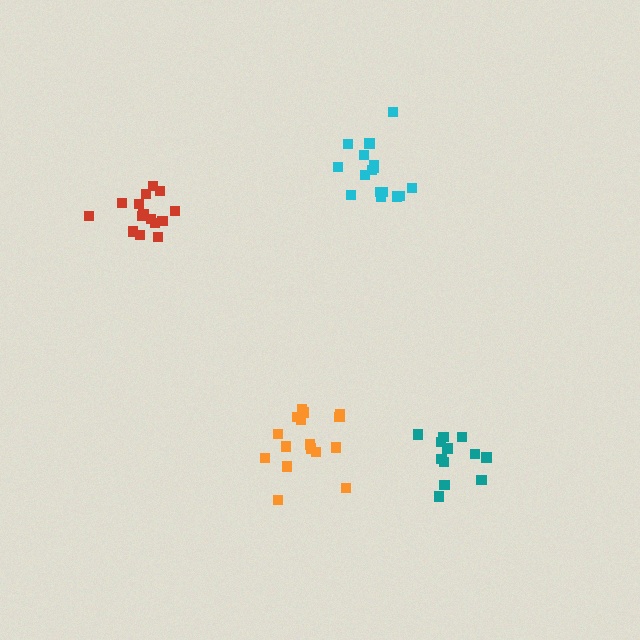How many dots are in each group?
Group 1: 12 dots, Group 2: 16 dots, Group 3: 15 dots, Group 4: 16 dots (59 total).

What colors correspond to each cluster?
The clusters are colored: teal, orange, red, cyan.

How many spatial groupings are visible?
There are 4 spatial groupings.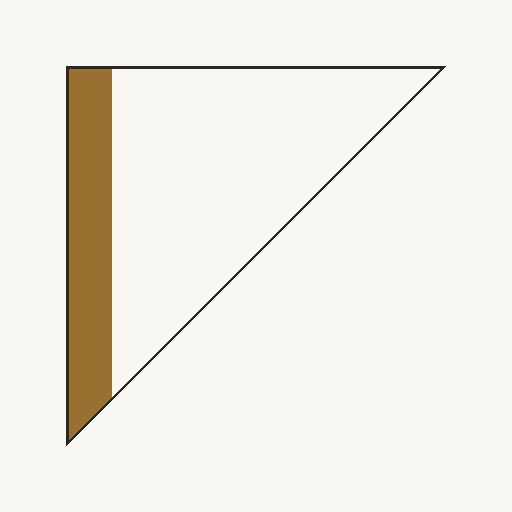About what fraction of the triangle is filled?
About one quarter (1/4).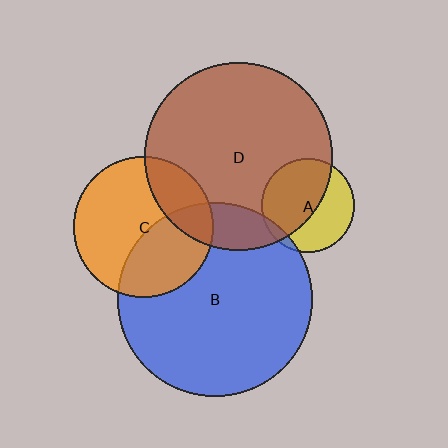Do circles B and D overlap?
Yes.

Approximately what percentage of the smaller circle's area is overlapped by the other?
Approximately 15%.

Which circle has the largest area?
Circle B (blue).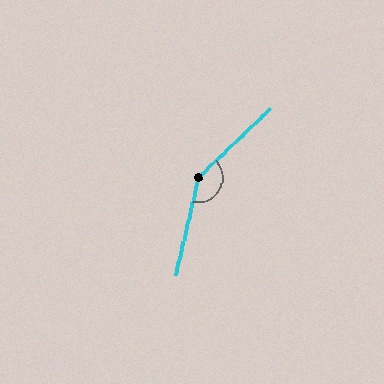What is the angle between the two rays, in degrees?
Approximately 147 degrees.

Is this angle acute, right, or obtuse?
It is obtuse.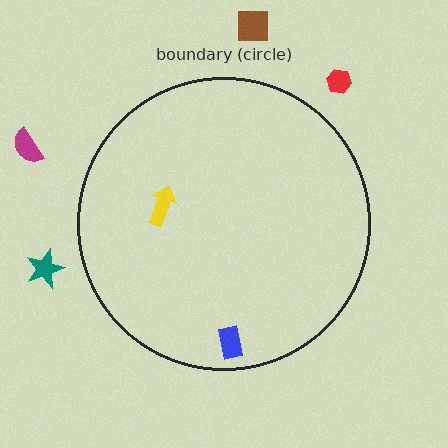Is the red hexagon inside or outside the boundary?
Outside.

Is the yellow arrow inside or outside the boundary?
Inside.